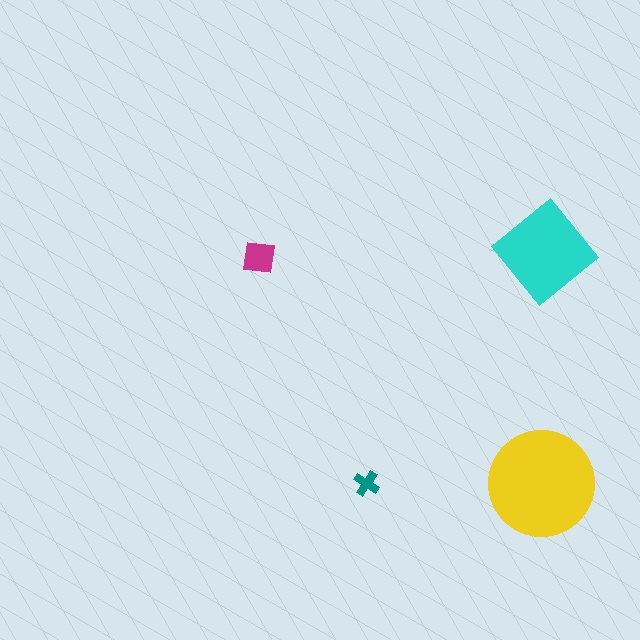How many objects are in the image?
There are 4 objects in the image.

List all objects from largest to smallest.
The yellow circle, the cyan diamond, the magenta square, the teal cross.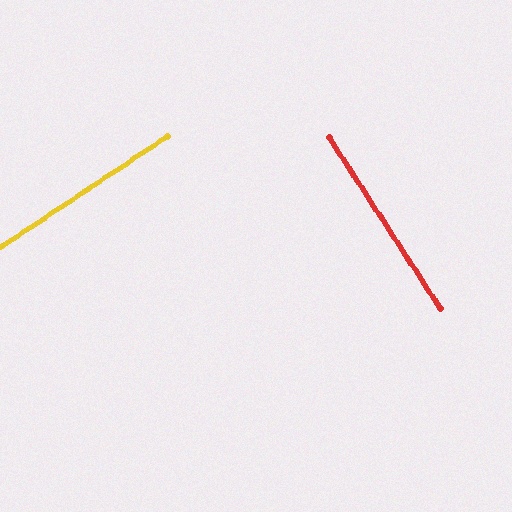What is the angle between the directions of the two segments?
Approximately 89 degrees.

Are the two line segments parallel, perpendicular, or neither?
Perpendicular — they meet at approximately 89°.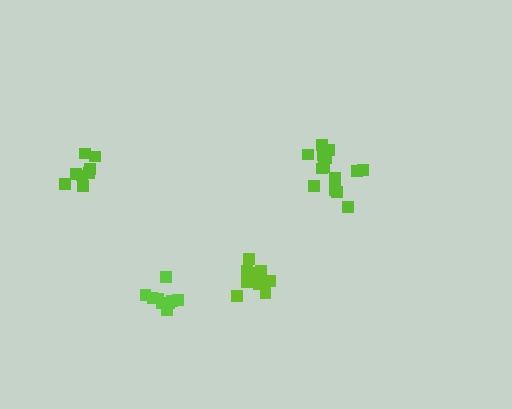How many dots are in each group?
Group 1: 10 dots, Group 2: 14 dots, Group 3: 8 dots, Group 4: 11 dots (43 total).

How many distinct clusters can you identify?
There are 4 distinct clusters.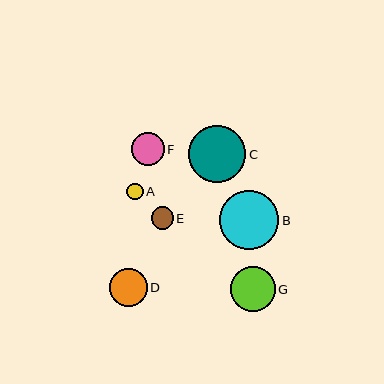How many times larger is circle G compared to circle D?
Circle G is approximately 1.2 times the size of circle D.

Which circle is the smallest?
Circle A is the smallest with a size of approximately 17 pixels.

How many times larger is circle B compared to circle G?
Circle B is approximately 1.3 times the size of circle G.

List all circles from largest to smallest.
From largest to smallest: B, C, G, D, F, E, A.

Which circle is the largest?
Circle B is the largest with a size of approximately 59 pixels.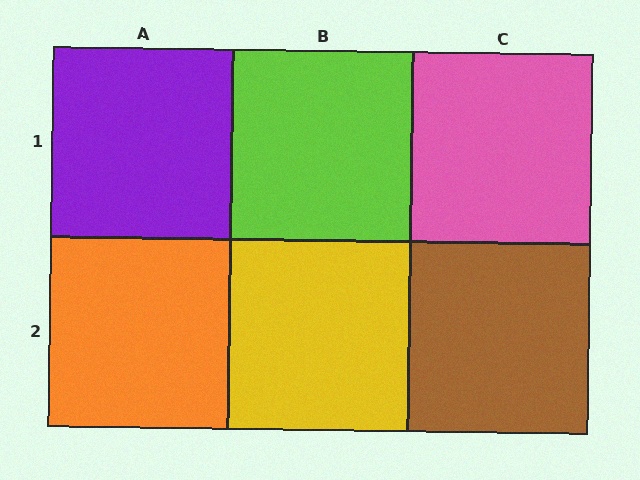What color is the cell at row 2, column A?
Orange.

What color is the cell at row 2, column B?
Yellow.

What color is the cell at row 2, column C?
Brown.